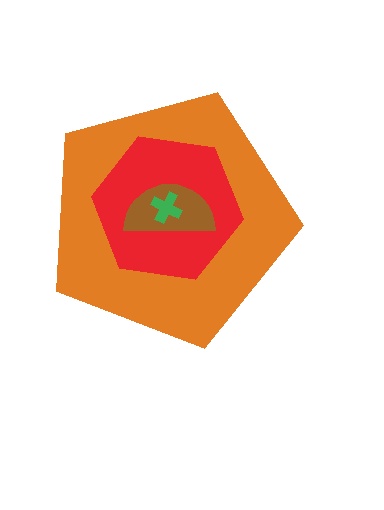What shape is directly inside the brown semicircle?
The green cross.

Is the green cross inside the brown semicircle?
Yes.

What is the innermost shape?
The green cross.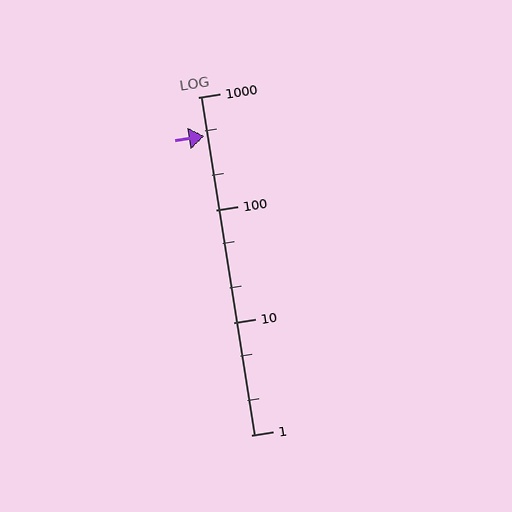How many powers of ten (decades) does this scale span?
The scale spans 3 decades, from 1 to 1000.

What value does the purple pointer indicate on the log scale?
The pointer indicates approximately 450.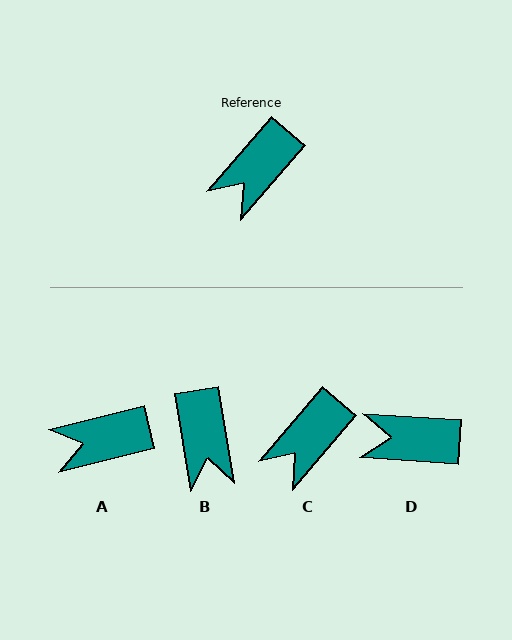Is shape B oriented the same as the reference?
No, it is off by about 50 degrees.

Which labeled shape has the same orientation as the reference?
C.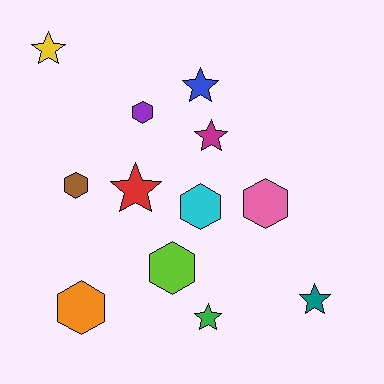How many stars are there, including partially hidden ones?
There are 6 stars.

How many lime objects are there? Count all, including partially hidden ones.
There is 1 lime object.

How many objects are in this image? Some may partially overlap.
There are 12 objects.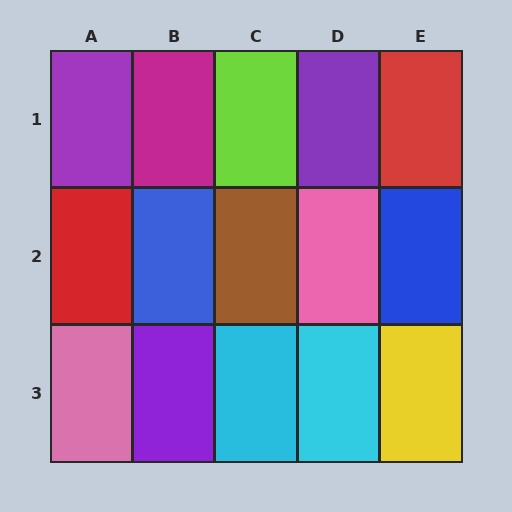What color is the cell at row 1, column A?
Purple.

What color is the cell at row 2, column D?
Pink.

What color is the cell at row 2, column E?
Blue.